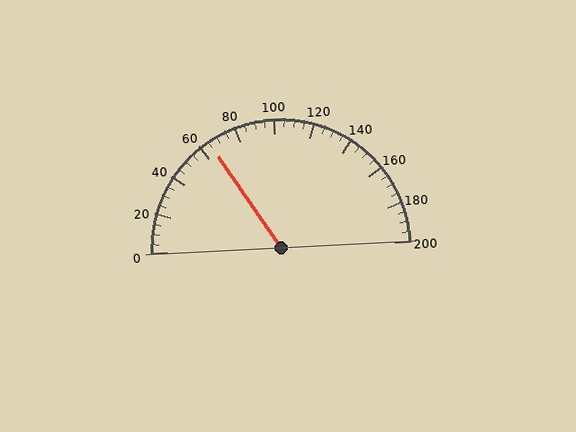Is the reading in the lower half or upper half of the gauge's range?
The reading is in the lower half of the range (0 to 200).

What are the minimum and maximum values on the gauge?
The gauge ranges from 0 to 200.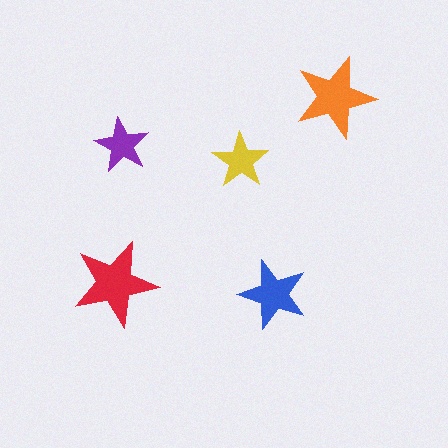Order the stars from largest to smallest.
the red one, the orange one, the blue one, the yellow one, the purple one.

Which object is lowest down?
The blue star is bottommost.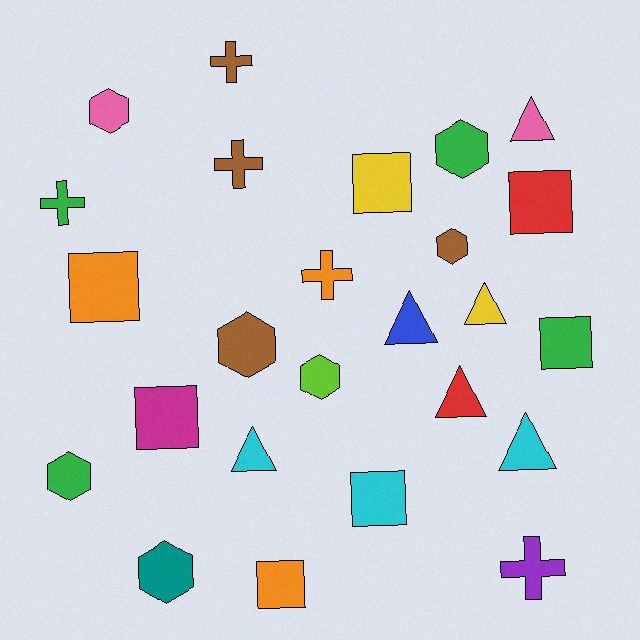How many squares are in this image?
There are 7 squares.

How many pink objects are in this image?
There are 2 pink objects.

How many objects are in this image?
There are 25 objects.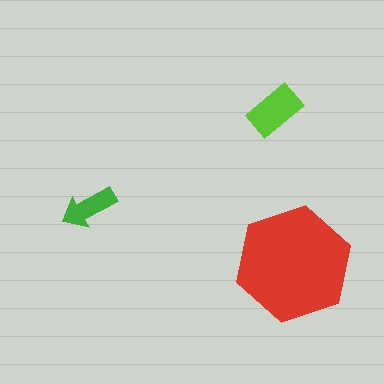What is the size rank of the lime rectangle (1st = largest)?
2nd.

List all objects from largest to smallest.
The red hexagon, the lime rectangle, the green arrow.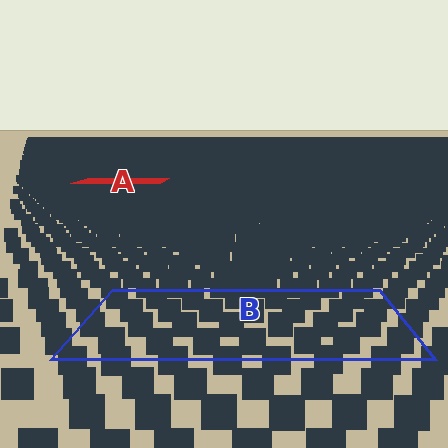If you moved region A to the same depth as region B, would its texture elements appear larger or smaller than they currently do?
They would appear larger. At a closer depth, the same texture elements are projected at a bigger on-screen size.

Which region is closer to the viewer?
Region B is closer. The texture elements there are larger and more spread out.